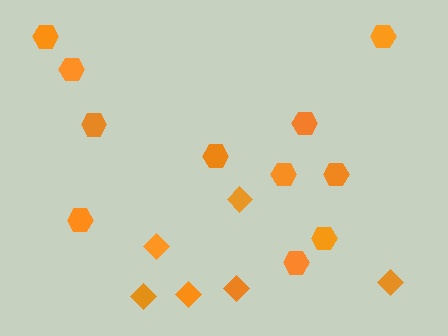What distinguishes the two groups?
There are 2 groups: one group of hexagons (11) and one group of diamonds (6).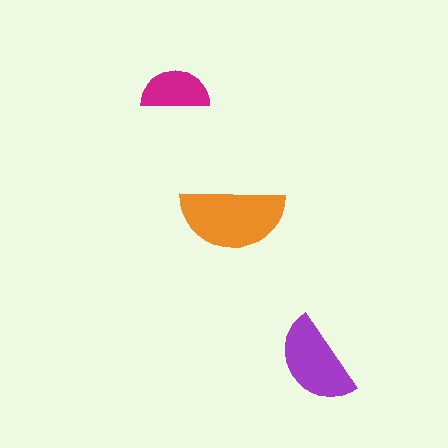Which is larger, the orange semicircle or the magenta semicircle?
The orange one.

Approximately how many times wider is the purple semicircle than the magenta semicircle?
About 1.5 times wider.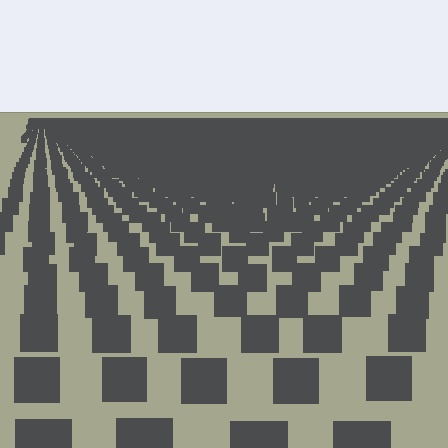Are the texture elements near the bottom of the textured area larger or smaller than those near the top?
Larger. Near the bottom, elements are closer to the viewer and appear at a bigger on-screen size.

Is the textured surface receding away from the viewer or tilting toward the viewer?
The surface is receding away from the viewer. Texture elements get smaller and denser toward the top.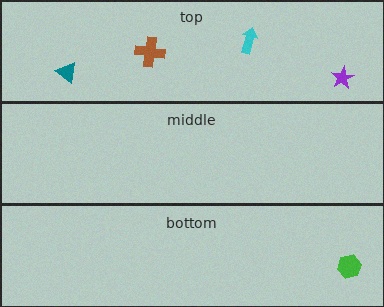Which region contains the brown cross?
The top region.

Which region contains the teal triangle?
The top region.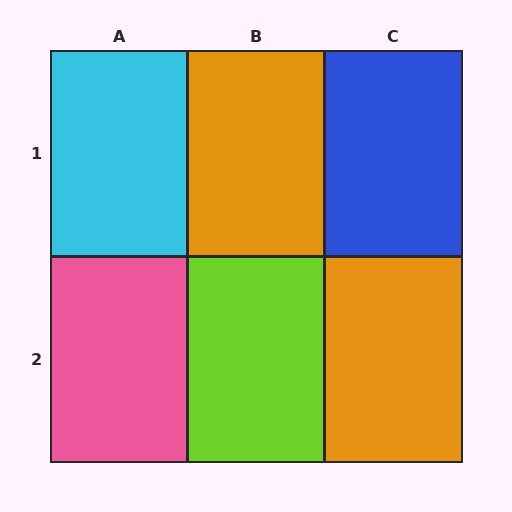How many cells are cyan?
1 cell is cyan.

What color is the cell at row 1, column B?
Orange.